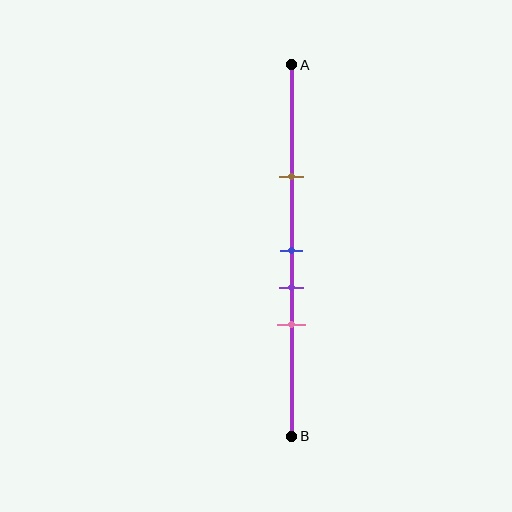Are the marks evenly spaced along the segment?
No, the marks are not evenly spaced.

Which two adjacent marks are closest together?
The blue and purple marks are the closest adjacent pair.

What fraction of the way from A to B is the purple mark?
The purple mark is approximately 60% (0.6) of the way from A to B.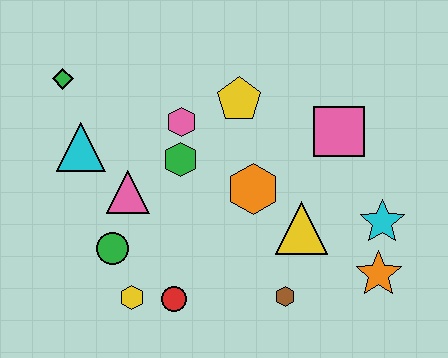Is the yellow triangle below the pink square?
Yes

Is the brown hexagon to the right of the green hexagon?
Yes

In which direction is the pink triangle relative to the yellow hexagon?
The pink triangle is above the yellow hexagon.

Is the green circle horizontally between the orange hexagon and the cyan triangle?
Yes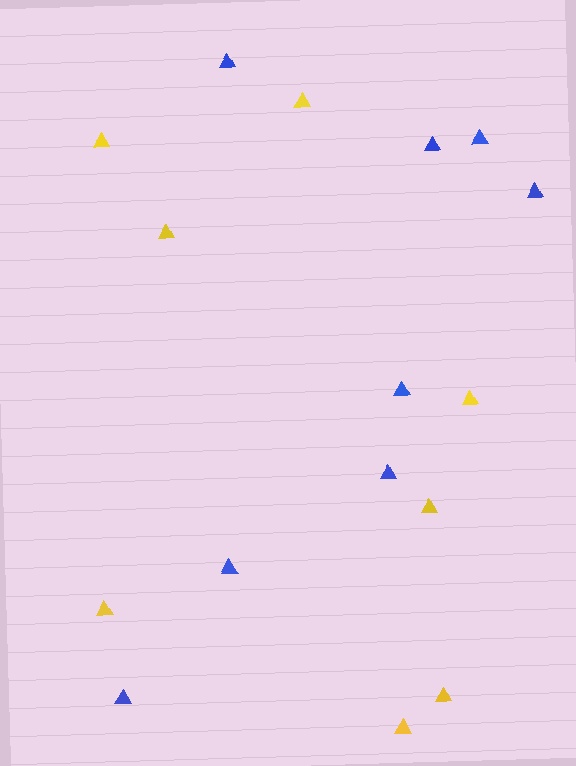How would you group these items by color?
There are 2 groups: one group of blue triangles (8) and one group of yellow triangles (8).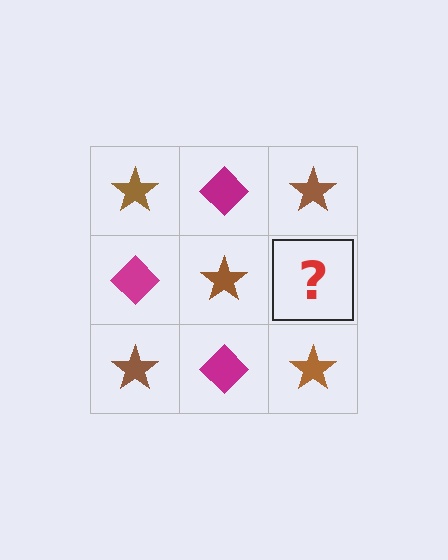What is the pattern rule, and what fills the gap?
The rule is that it alternates brown star and magenta diamond in a checkerboard pattern. The gap should be filled with a magenta diamond.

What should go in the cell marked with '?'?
The missing cell should contain a magenta diamond.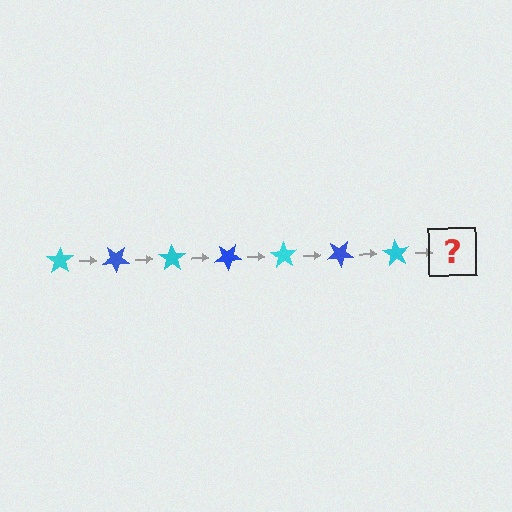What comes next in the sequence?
The next element should be a blue star, rotated 245 degrees from the start.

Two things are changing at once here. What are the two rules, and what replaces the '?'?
The two rules are that it rotates 35 degrees each step and the color cycles through cyan and blue. The '?' should be a blue star, rotated 245 degrees from the start.